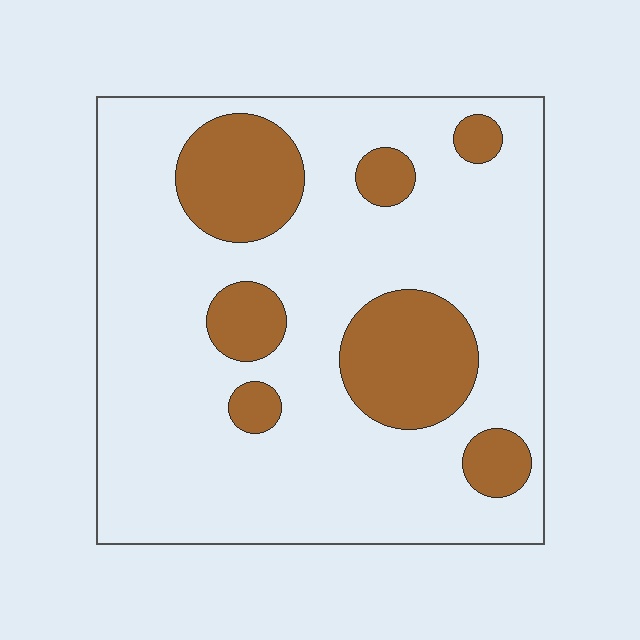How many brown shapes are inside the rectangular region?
7.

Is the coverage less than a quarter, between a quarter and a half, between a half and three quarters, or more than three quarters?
Less than a quarter.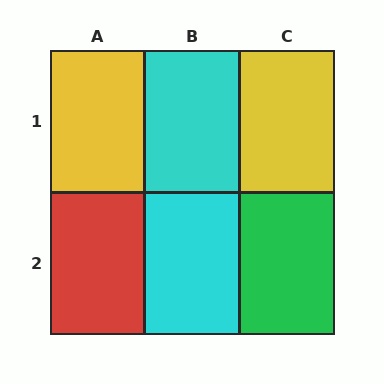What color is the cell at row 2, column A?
Red.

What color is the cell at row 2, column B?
Cyan.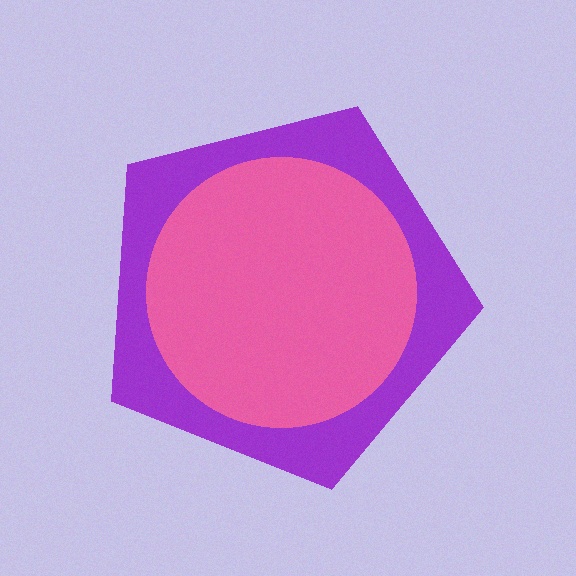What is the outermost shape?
The purple pentagon.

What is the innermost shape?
The pink circle.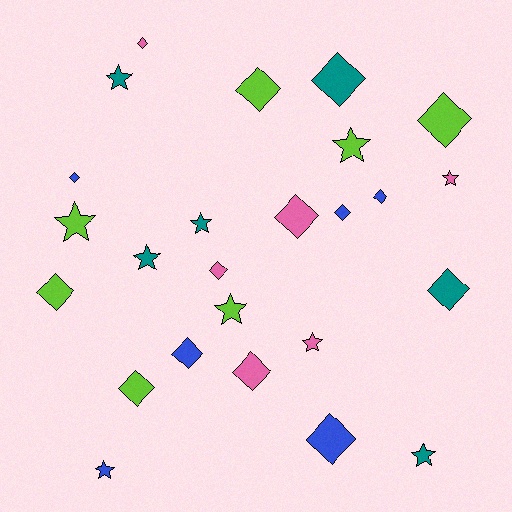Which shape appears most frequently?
Diamond, with 15 objects.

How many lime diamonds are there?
There are 4 lime diamonds.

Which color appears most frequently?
Lime, with 7 objects.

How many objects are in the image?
There are 25 objects.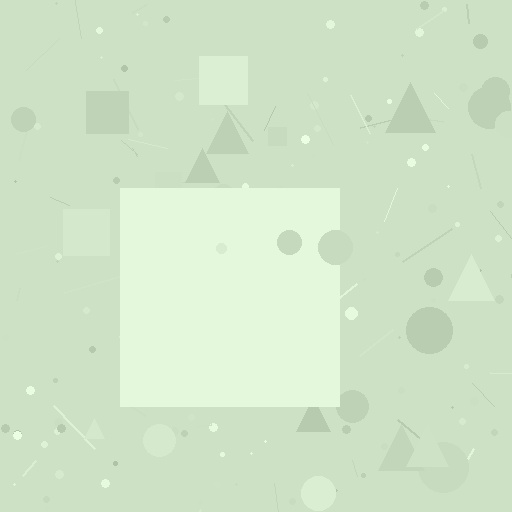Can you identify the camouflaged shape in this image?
The camouflaged shape is a square.